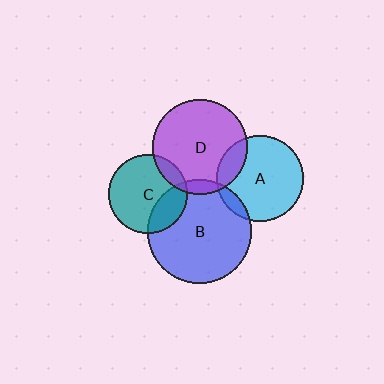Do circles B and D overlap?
Yes.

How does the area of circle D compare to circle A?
Approximately 1.2 times.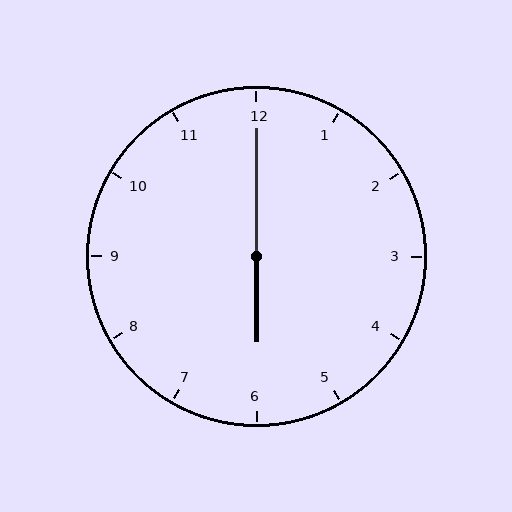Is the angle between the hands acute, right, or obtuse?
It is obtuse.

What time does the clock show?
6:00.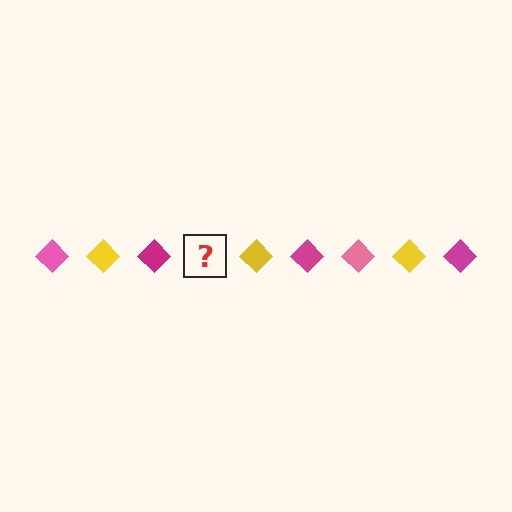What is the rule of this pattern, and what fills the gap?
The rule is that the pattern cycles through pink, yellow, magenta diamonds. The gap should be filled with a pink diamond.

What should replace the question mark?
The question mark should be replaced with a pink diamond.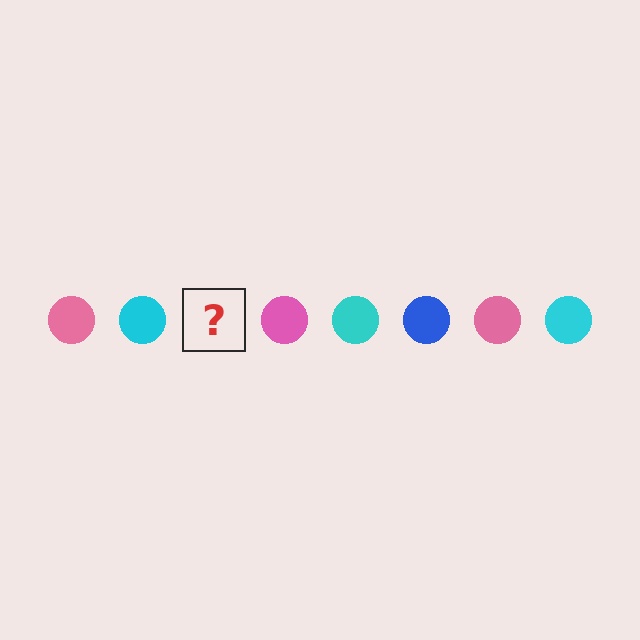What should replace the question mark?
The question mark should be replaced with a blue circle.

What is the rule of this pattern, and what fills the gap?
The rule is that the pattern cycles through pink, cyan, blue circles. The gap should be filled with a blue circle.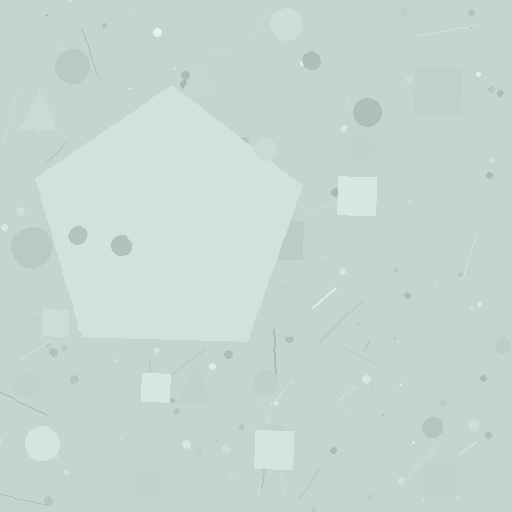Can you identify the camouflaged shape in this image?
The camouflaged shape is a pentagon.